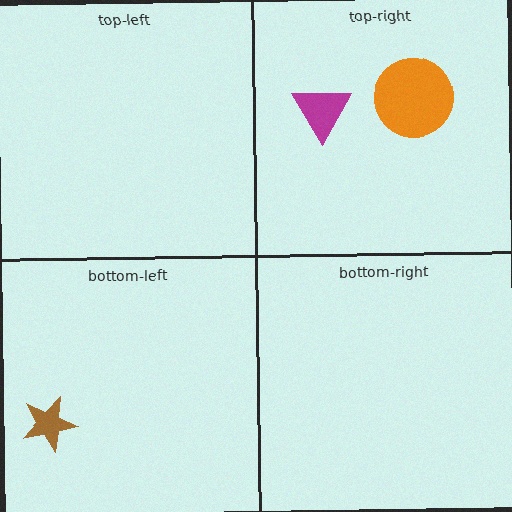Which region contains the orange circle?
The top-right region.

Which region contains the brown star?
The bottom-left region.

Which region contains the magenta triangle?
The top-right region.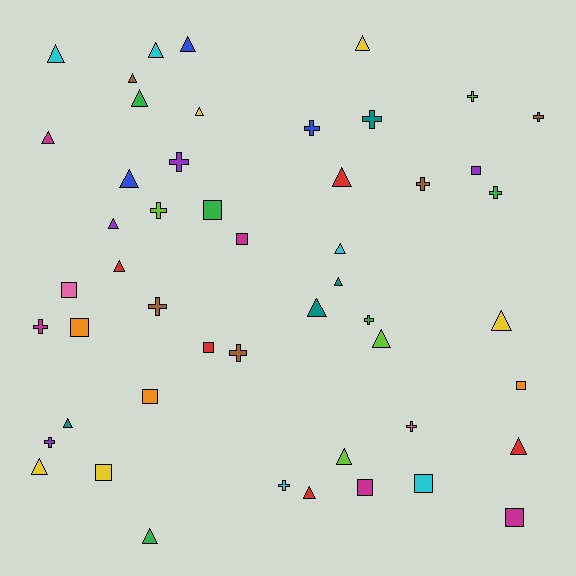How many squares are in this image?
There are 12 squares.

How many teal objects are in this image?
There are 4 teal objects.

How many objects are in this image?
There are 50 objects.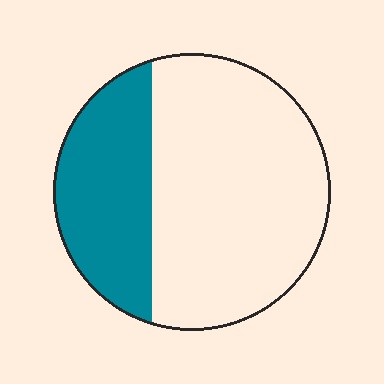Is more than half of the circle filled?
No.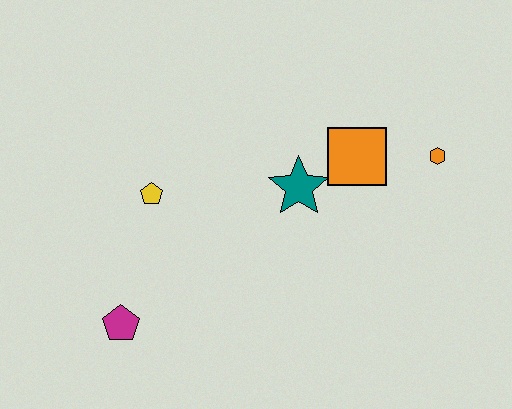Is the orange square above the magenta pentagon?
Yes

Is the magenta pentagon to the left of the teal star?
Yes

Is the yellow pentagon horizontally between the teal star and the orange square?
No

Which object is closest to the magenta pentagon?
The yellow pentagon is closest to the magenta pentagon.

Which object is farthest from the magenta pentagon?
The orange hexagon is farthest from the magenta pentagon.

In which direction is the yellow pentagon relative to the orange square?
The yellow pentagon is to the left of the orange square.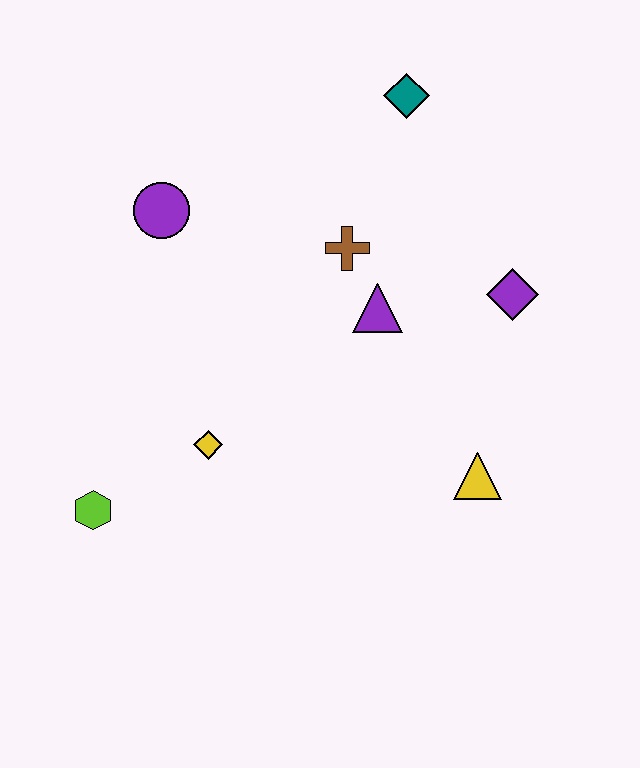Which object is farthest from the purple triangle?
The lime hexagon is farthest from the purple triangle.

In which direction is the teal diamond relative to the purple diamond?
The teal diamond is above the purple diamond.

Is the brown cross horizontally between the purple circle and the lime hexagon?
No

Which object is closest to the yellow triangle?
The purple diamond is closest to the yellow triangle.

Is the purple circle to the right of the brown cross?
No